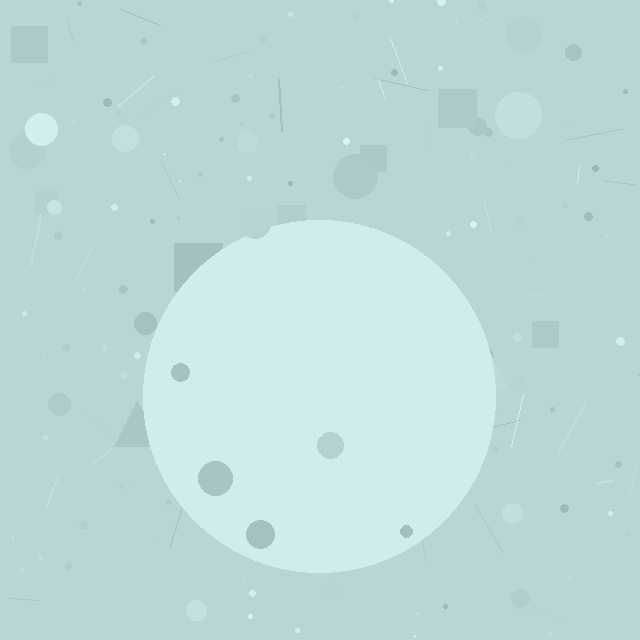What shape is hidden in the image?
A circle is hidden in the image.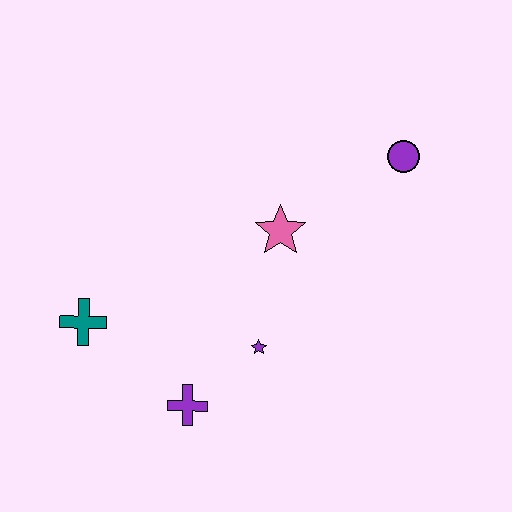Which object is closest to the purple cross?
The purple star is closest to the purple cross.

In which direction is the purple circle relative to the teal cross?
The purple circle is to the right of the teal cross.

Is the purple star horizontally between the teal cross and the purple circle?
Yes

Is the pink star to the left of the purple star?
No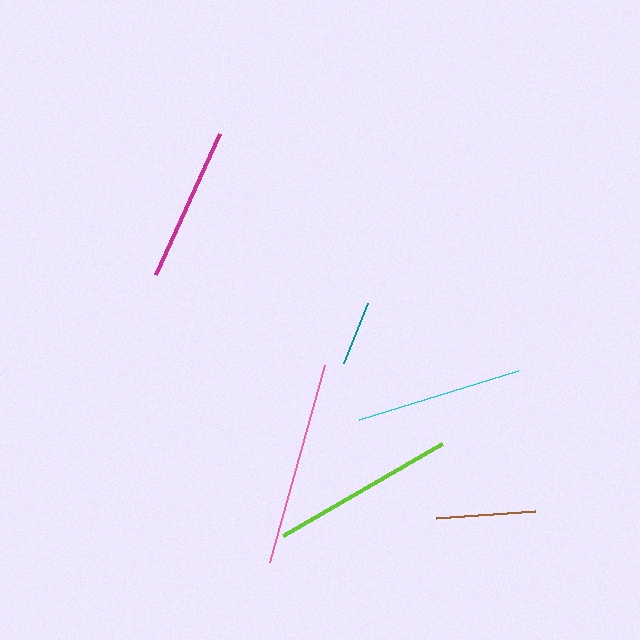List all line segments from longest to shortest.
From longest to shortest: pink, lime, cyan, magenta, brown, teal.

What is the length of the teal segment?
The teal segment is approximately 65 pixels long.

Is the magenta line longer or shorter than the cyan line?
The cyan line is longer than the magenta line.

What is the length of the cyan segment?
The cyan segment is approximately 167 pixels long.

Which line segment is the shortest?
The teal line is the shortest at approximately 65 pixels.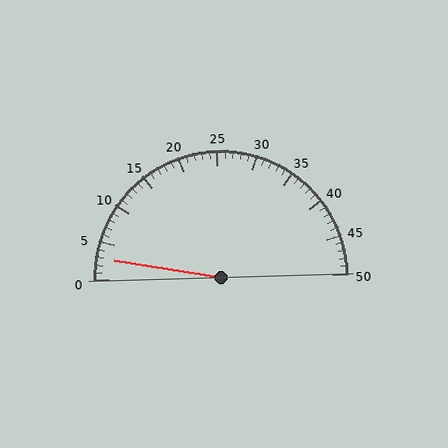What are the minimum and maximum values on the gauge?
The gauge ranges from 0 to 50.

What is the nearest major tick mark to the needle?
The nearest major tick mark is 5.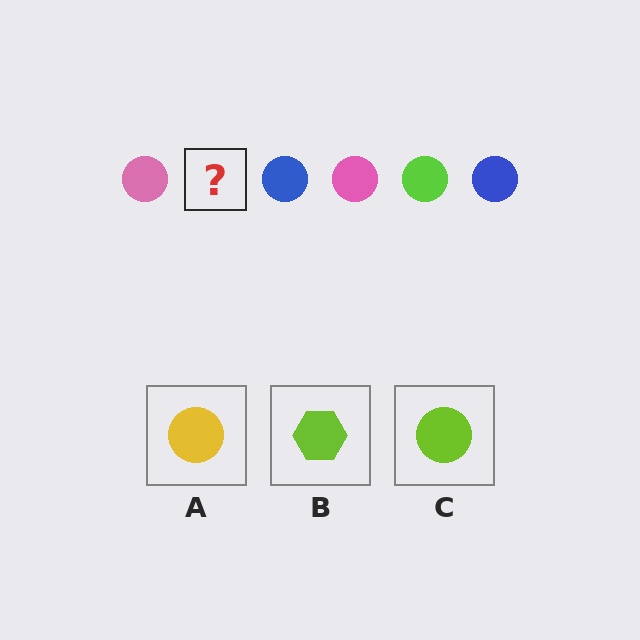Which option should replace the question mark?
Option C.